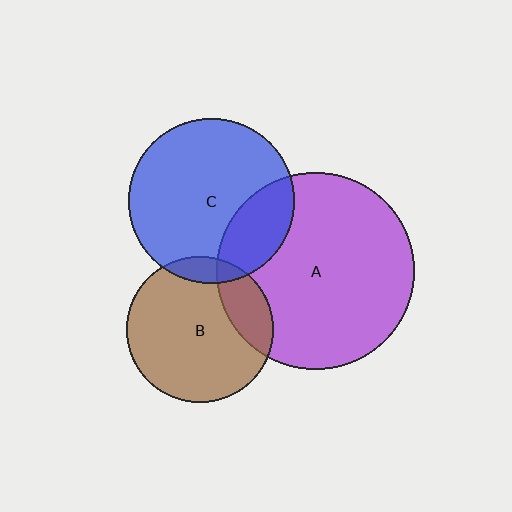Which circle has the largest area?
Circle A (purple).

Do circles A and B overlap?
Yes.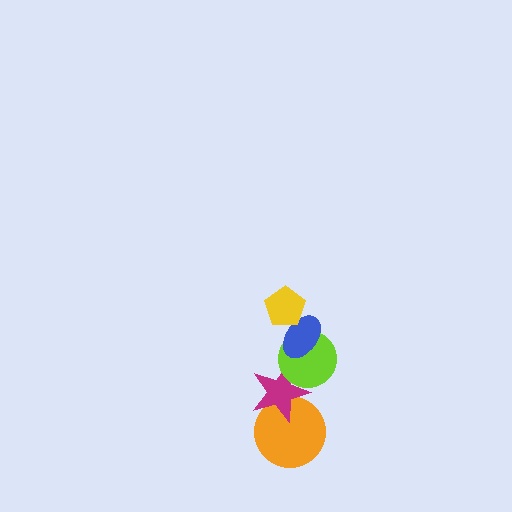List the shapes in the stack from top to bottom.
From top to bottom: the yellow pentagon, the blue ellipse, the lime circle, the magenta star, the orange circle.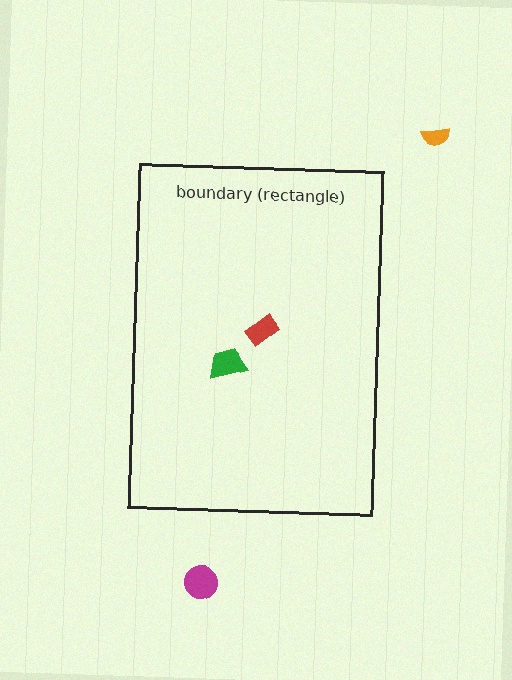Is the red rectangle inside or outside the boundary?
Inside.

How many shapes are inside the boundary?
2 inside, 2 outside.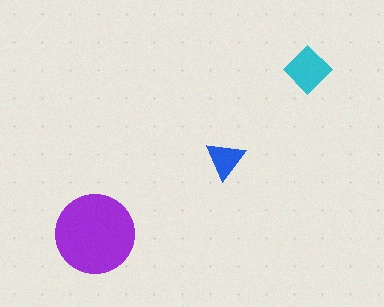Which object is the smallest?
The blue triangle.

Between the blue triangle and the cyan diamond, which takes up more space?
The cyan diamond.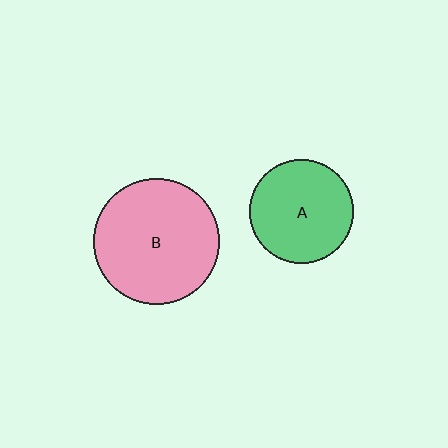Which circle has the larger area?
Circle B (pink).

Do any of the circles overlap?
No, none of the circles overlap.